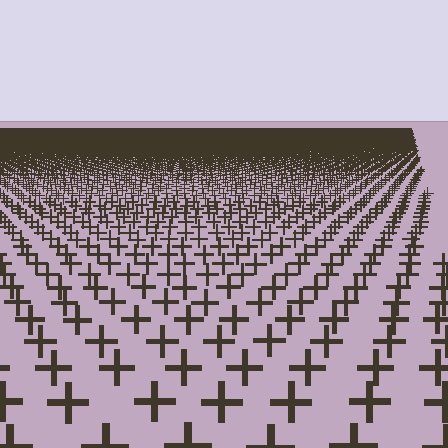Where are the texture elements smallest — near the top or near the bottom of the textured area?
Near the top.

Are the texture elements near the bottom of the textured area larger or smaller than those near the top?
Larger. Near the bottom, elements are closer to the viewer and appear at a bigger on-screen size.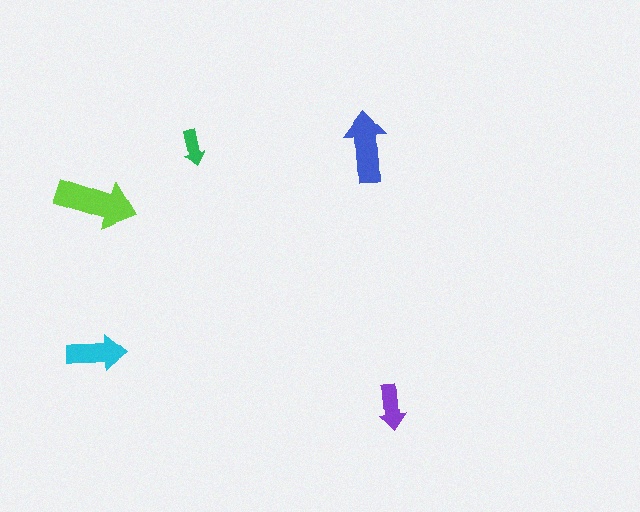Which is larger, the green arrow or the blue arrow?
The blue one.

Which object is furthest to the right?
The purple arrow is rightmost.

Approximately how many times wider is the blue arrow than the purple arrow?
About 1.5 times wider.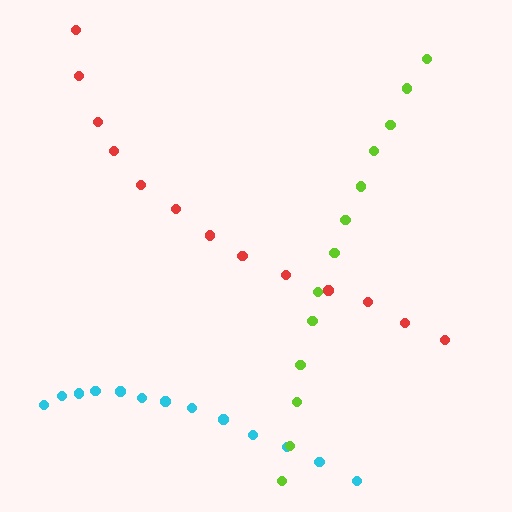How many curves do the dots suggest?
There are 3 distinct paths.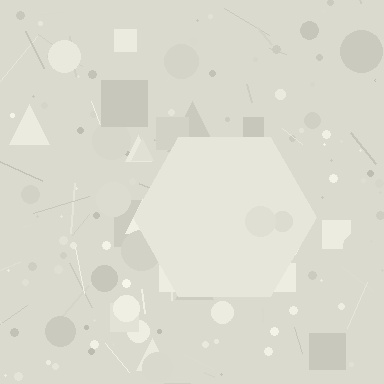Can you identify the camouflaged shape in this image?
The camouflaged shape is a hexagon.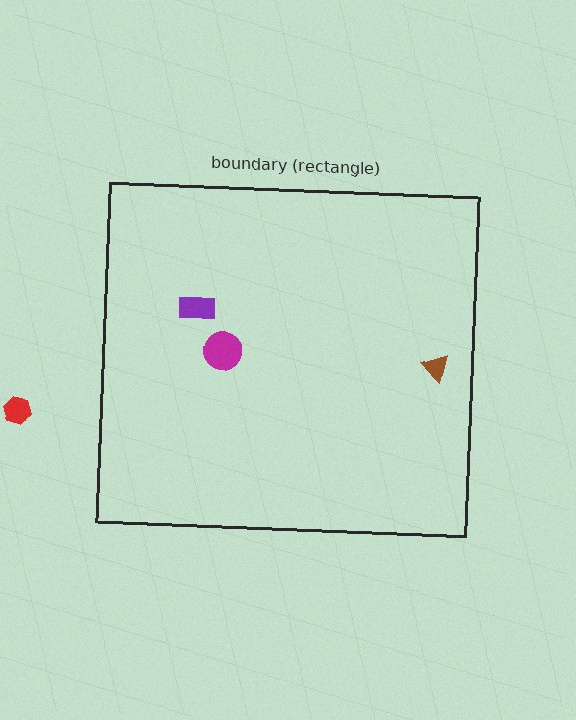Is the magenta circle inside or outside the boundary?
Inside.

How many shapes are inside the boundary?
3 inside, 1 outside.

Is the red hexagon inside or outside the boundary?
Outside.